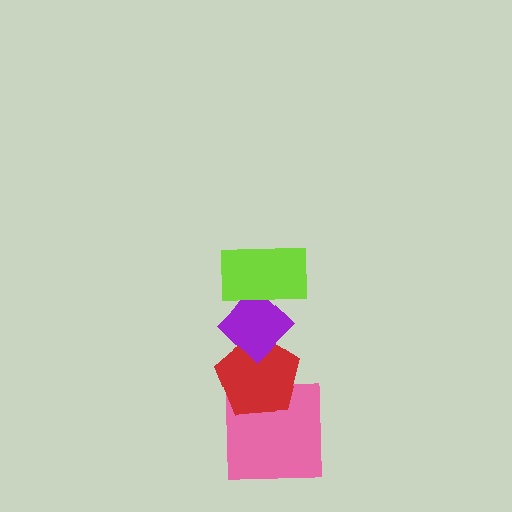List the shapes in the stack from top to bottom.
From top to bottom: the lime rectangle, the purple diamond, the red pentagon, the pink square.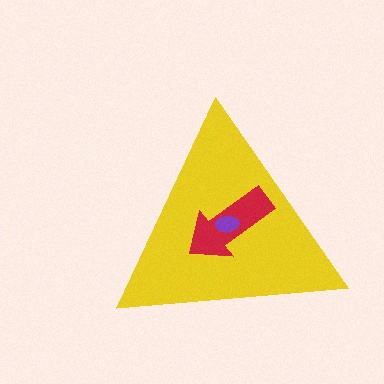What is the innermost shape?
The purple ellipse.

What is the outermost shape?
The yellow triangle.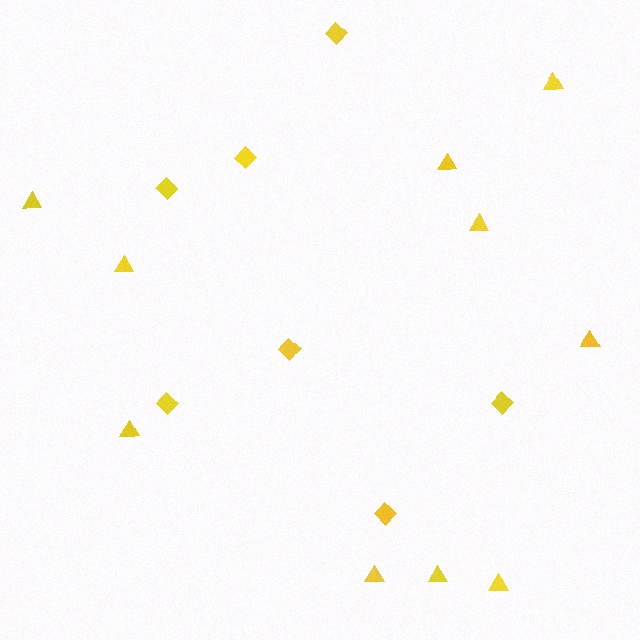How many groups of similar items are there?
There are 2 groups: one group of diamonds (7) and one group of triangles (10).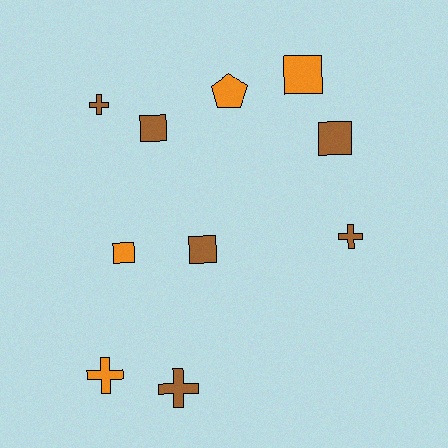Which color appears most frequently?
Brown, with 6 objects.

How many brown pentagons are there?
There are no brown pentagons.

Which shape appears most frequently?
Square, with 5 objects.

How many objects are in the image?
There are 10 objects.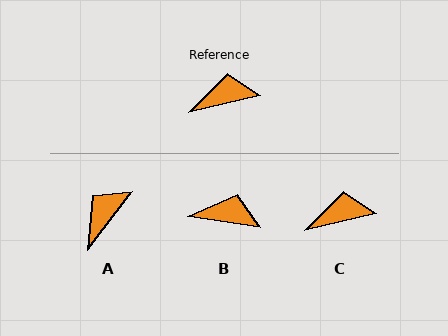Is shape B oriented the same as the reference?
No, it is off by about 21 degrees.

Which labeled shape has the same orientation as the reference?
C.